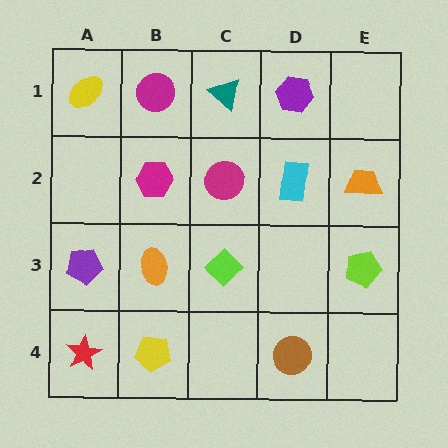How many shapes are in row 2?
4 shapes.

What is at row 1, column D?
A purple hexagon.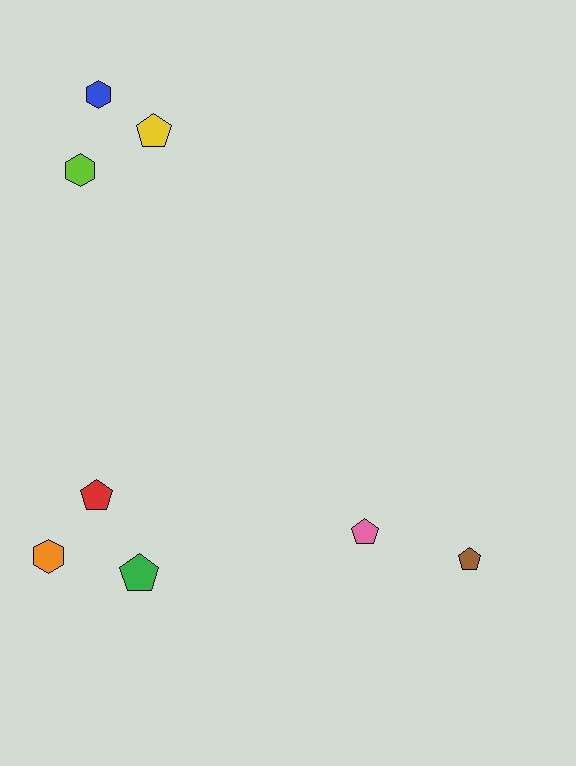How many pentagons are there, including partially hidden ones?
There are 5 pentagons.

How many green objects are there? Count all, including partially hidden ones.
There is 1 green object.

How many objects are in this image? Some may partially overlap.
There are 8 objects.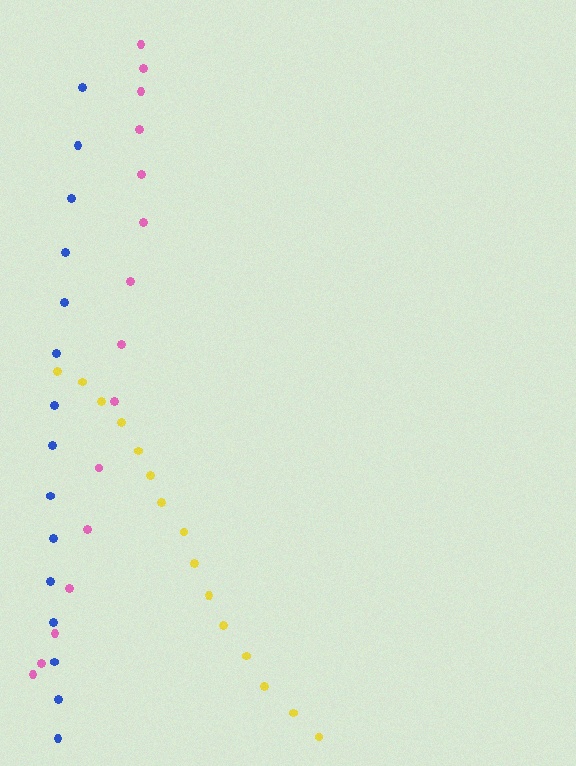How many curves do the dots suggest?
There are 3 distinct paths.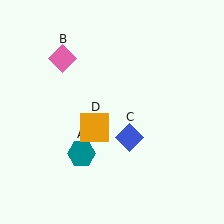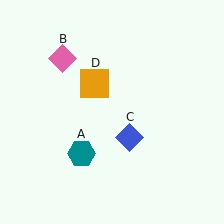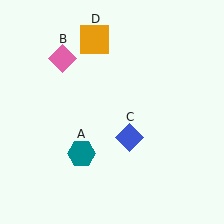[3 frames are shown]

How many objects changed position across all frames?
1 object changed position: orange square (object D).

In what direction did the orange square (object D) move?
The orange square (object D) moved up.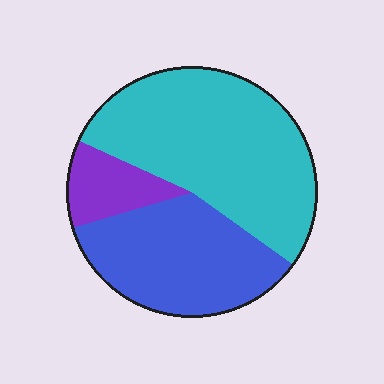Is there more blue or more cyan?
Cyan.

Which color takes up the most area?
Cyan, at roughly 55%.